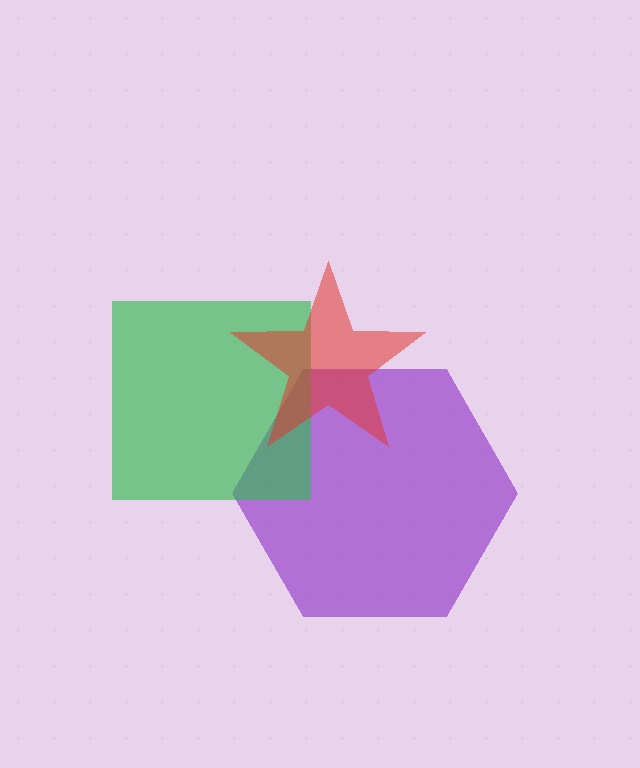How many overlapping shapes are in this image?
There are 3 overlapping shapes in the image.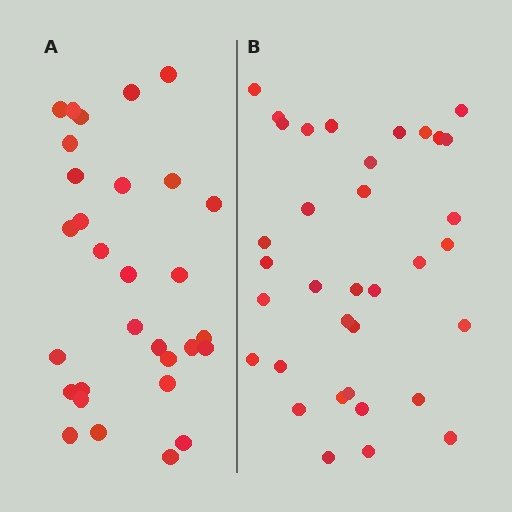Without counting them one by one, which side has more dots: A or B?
Region B (the right region) has more dots.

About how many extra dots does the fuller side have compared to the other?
Region B has about 5 more dots than region A.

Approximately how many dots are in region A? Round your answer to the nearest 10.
About 30 dots.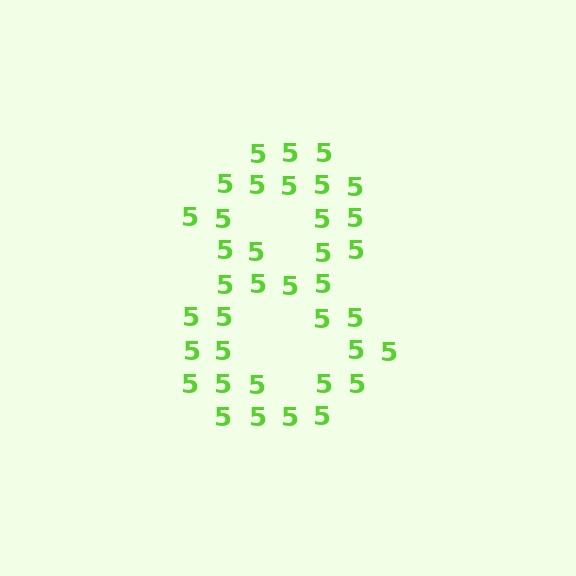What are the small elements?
The small elements are digit 5's.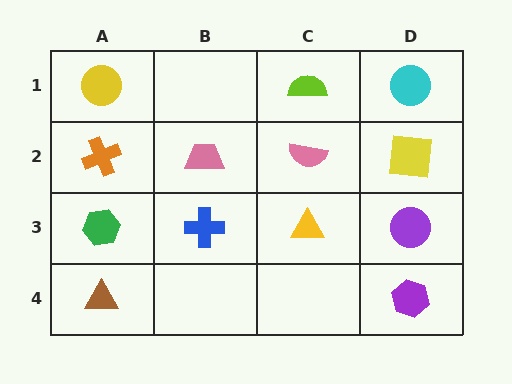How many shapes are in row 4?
2 shapes.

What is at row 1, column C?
A lime semicircle.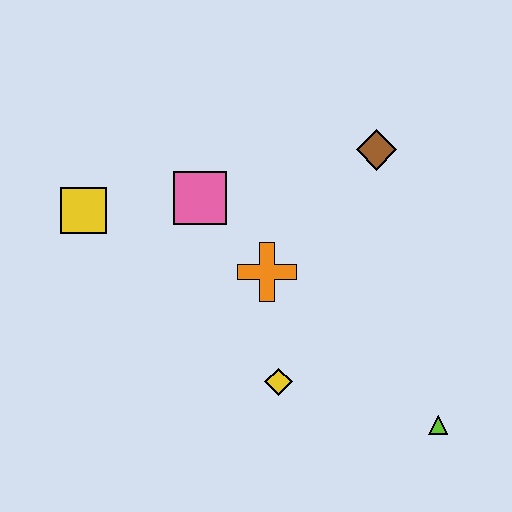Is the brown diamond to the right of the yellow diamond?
Yes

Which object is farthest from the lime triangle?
The yellow square is farthest from the lime triangle.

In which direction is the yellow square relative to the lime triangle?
The yellow square is to the left of the lime triangle.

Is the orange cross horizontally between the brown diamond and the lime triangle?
No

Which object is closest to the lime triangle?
The yellow diamond is closest to the lime triangle.